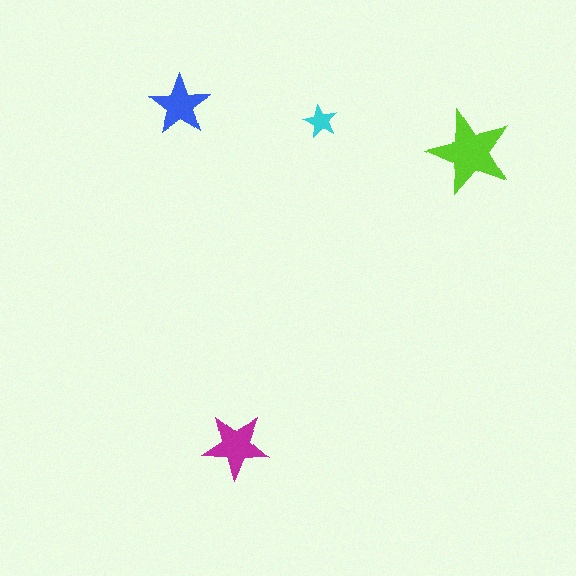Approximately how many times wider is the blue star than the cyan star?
About 2 times wider.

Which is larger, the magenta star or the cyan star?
The magenta one.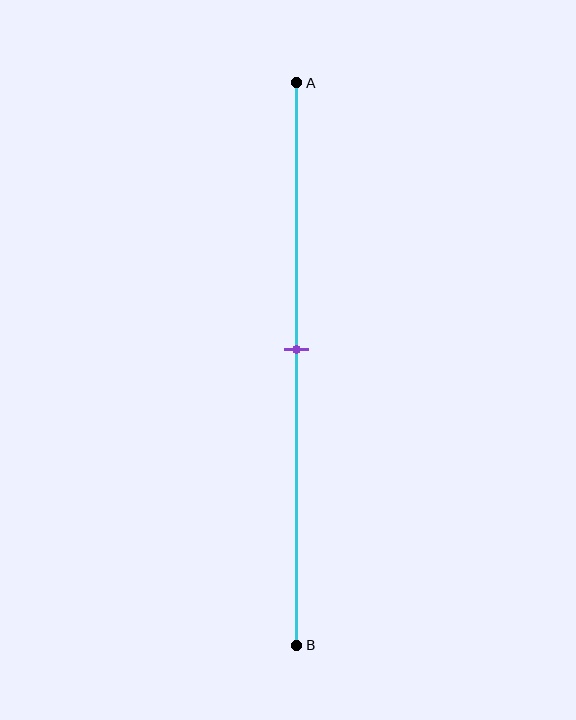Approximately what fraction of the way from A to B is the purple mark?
The purple mark is approximately 50% of the way from A to B.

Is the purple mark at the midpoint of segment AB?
Yes, the mark is approximately at the midpoint.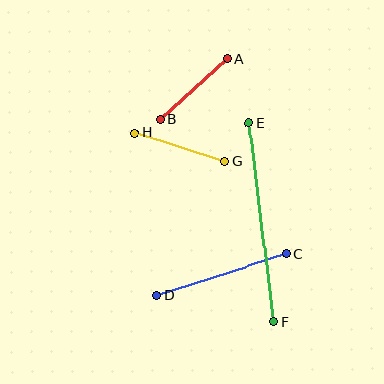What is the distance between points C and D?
The distance is approximately 135 pixels.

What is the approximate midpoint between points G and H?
The midpoint is at approximately (180, 147) pixels.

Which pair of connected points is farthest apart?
Points E and F are farthest apart.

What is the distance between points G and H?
The distance is approximately 93 pixels.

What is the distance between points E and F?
The distance is approximately 200 pixels.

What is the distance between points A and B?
The distance is approximately 90 pixels.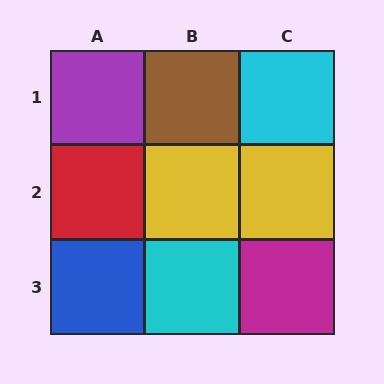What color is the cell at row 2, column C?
Yellow.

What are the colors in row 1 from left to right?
Purple, brown, cyan.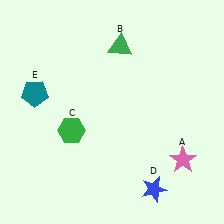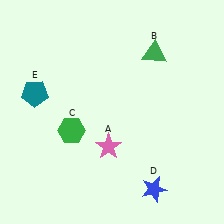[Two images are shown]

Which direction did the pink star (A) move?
The pink star (A) moved left.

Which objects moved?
The objects that moved are: the pink star (A), the green triangle (B).